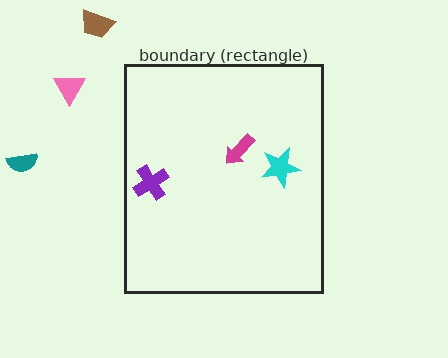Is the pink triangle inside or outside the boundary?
Outside.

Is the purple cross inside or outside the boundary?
Inside.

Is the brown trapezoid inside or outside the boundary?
Outside.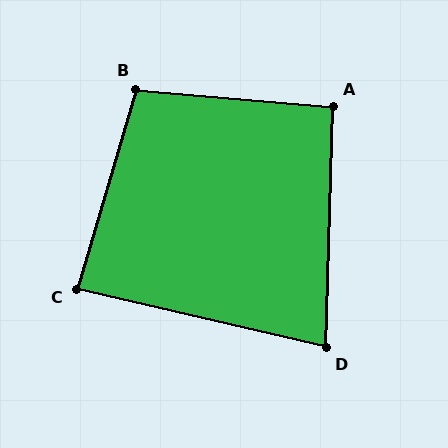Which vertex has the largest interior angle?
B, at approximately 102 degrees.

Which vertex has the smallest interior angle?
D, at approximately 78 degrees.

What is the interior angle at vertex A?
Approximately 93 degrees (approximately right).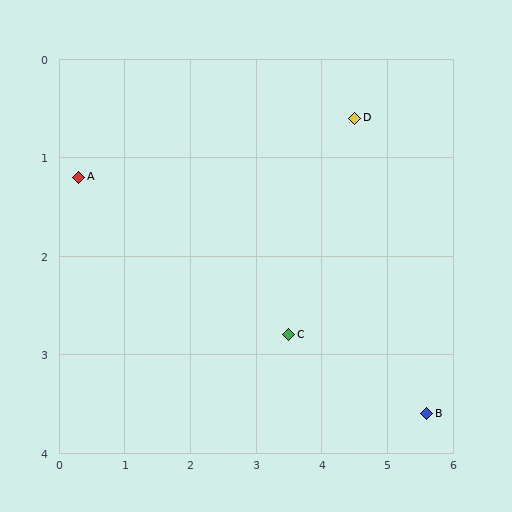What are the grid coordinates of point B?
Point B is at approximately (5.6, 3.6).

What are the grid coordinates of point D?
Point D is at approximately (4.5, 0.6).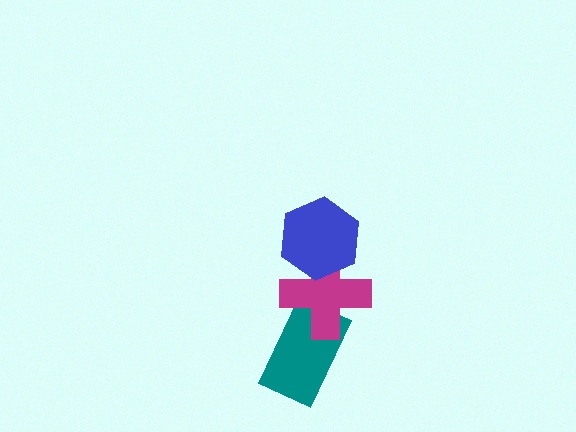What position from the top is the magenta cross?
The magenta cross is 2nd from the top.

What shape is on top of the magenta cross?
The blue hexagon is on top of the magenta cross.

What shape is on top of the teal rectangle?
The magenta cross is on top of the teal rectangle.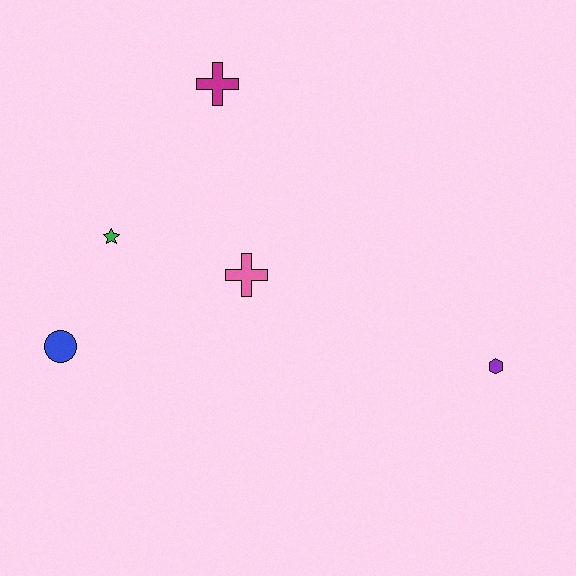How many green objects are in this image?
There is 1 green object.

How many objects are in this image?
There are 5 objects.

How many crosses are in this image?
There are 2 crosses.